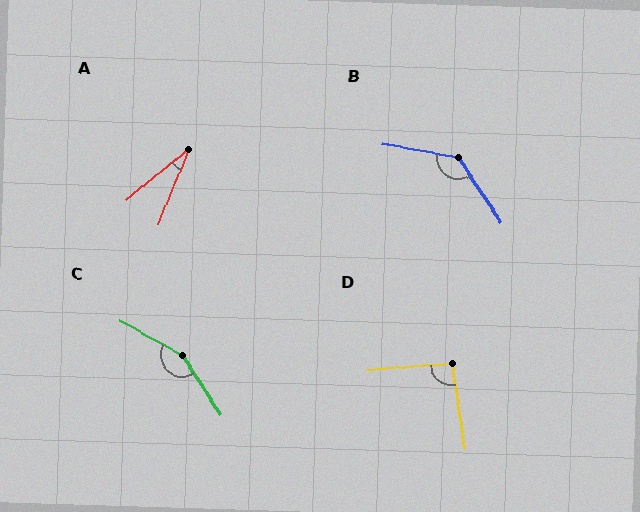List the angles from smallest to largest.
A (28°), D (94°), B (133°), C (152°).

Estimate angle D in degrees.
Approximately 94 degrees.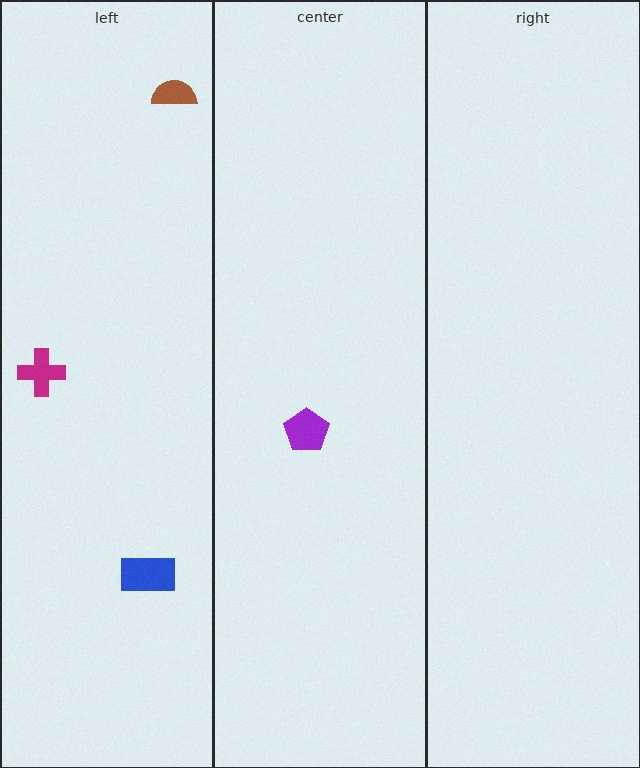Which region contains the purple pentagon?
The center region.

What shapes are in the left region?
The brown semicircle, the blue rectangle, the magenta cross.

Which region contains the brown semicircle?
The left region.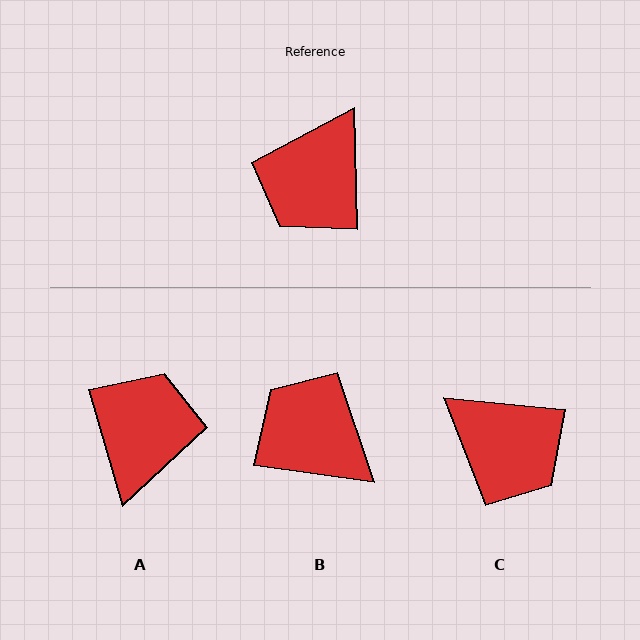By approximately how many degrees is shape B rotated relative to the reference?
Approximately 100 degrees clockwise.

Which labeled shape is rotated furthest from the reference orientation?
A, about 165 degrees away.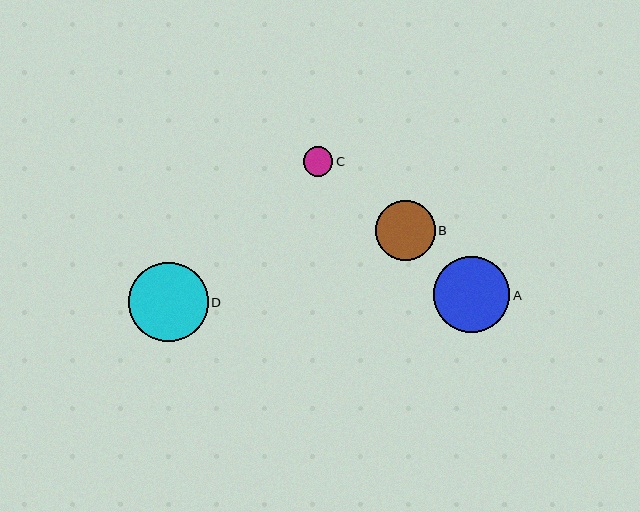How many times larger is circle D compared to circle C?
Circle D is approximately 2.7 times the size of circle C.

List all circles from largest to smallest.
From largest to smallest: D, A, B, C.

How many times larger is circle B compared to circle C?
Circle B is approximately 2.0 times the size of circle C.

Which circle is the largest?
Circle D is the largest with a size of approximately 80 pixels.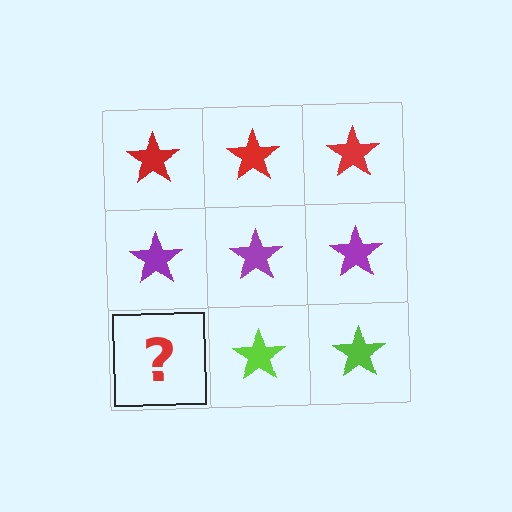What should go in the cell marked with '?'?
The missing cell should contain a lime star.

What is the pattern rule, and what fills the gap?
The rule is that each row has a consistent color. The gap should be filled with a lime star.